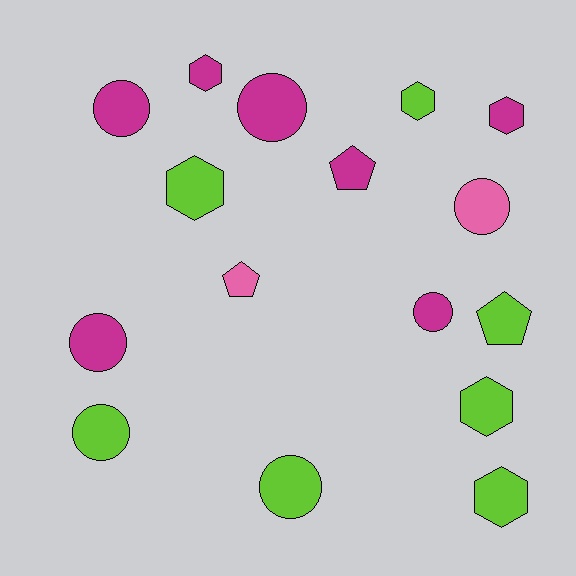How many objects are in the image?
There are 16 objects.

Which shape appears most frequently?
Circle, with 7 objects.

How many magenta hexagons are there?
There are 2 magenta hexagons.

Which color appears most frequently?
Magenta, with 7 objects.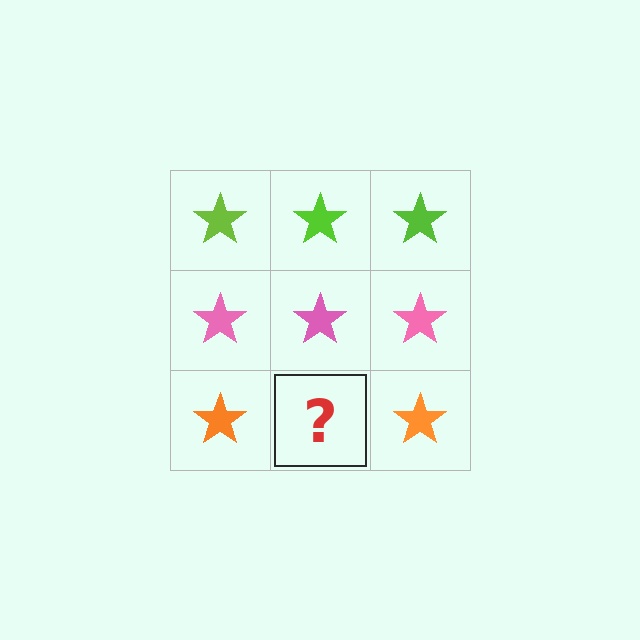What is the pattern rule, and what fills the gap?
The rule is that each row has a consistent color. The gap should be filled with an orange star.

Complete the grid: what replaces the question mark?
The question mark should be replaced with an orange star.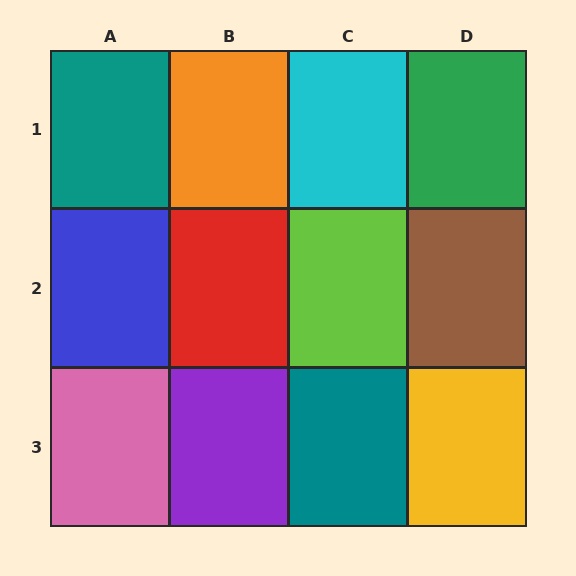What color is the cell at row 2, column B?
Red.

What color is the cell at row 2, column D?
Brown.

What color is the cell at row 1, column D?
Green.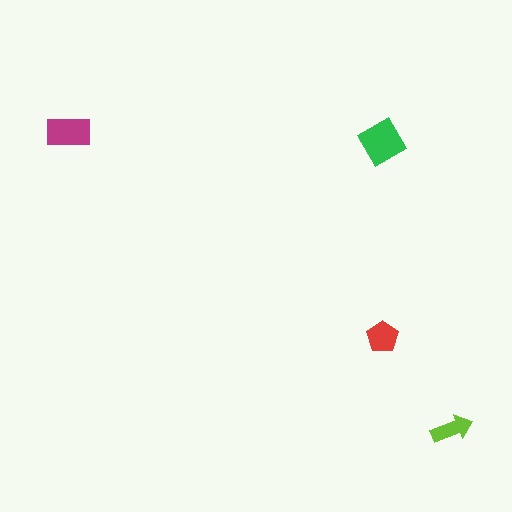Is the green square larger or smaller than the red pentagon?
Larger.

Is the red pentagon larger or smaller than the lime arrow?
Larger.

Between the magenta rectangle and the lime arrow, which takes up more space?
The magenta rectangle.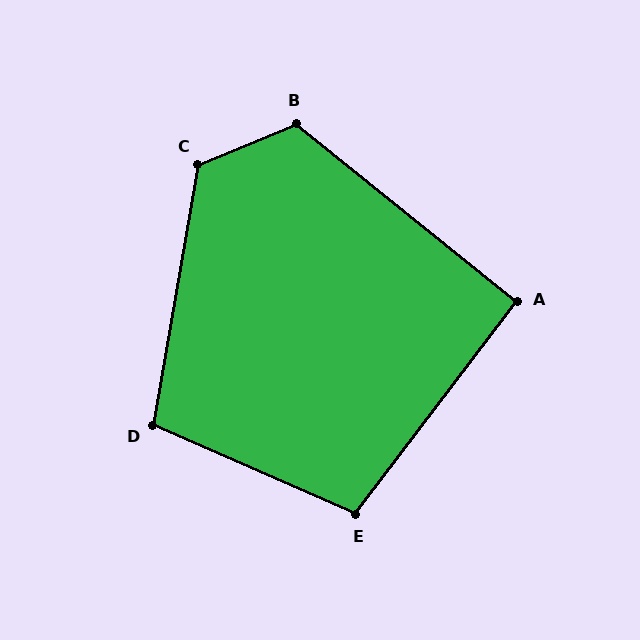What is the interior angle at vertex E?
Approximately 103 degrees (obtuse).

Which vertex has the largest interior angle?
C, at approximately 122 degrees.